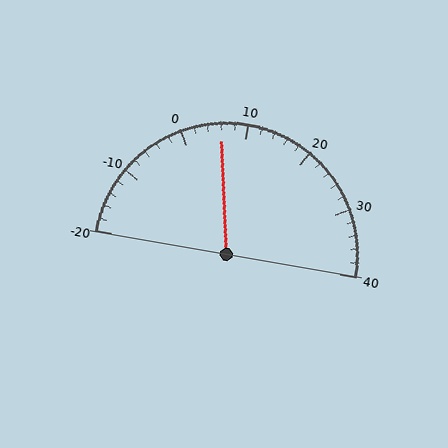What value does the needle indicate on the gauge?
The needle indicates approximately 6.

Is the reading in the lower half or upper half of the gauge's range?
The reading is in the lower half of the range (-20 to 40).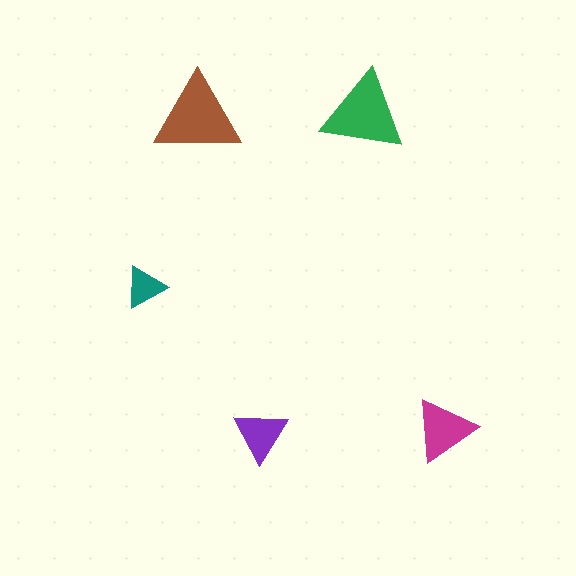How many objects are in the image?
There are 5 objects in the image.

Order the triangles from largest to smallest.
the brown one, the green one, the magenta one, the purple one, the teal one.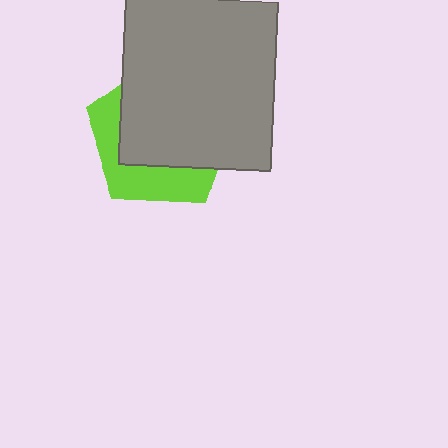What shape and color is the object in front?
The object in front is a gray rectangle.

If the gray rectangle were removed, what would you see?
You would see the complete lime pentagon.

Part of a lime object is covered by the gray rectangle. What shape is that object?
It is a pentagon.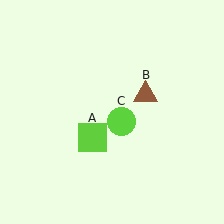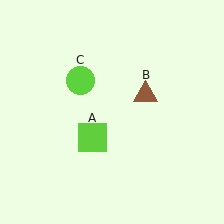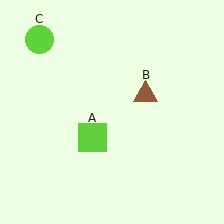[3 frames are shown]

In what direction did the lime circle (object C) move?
The lime circle (object C) moved up and to the left.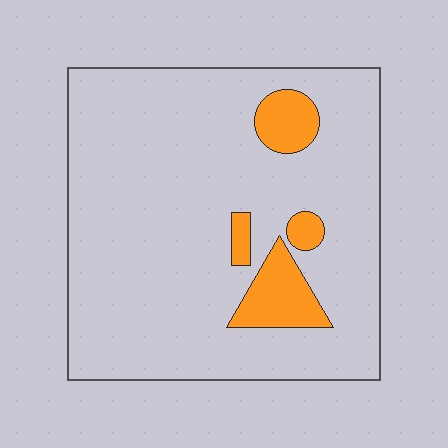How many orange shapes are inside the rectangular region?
4.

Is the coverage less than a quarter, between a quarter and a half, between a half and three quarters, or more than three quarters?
Less than a quarter.